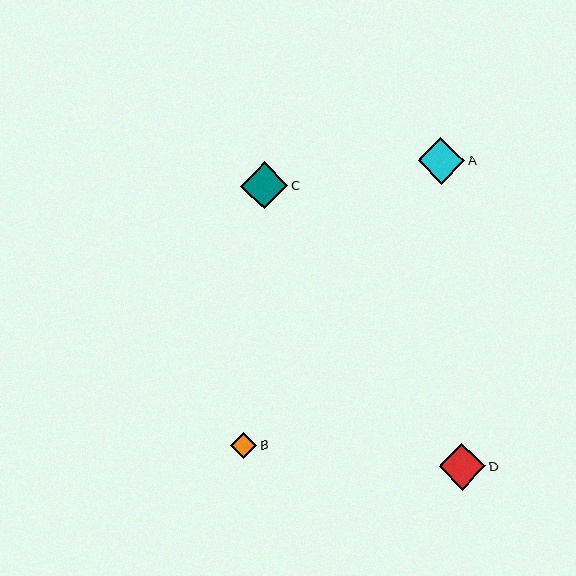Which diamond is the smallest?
Diamond B is the smallest with a size of approximately 27 pixels.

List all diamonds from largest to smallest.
From largest to smallest: C, D, A, B.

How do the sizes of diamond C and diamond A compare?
Diamond C and diamond A are approximately the same size.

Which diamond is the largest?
Diamond C is the largest with a size of approximately 47 pixels.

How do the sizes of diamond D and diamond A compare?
Diamond D and diamond A are approximately the same size.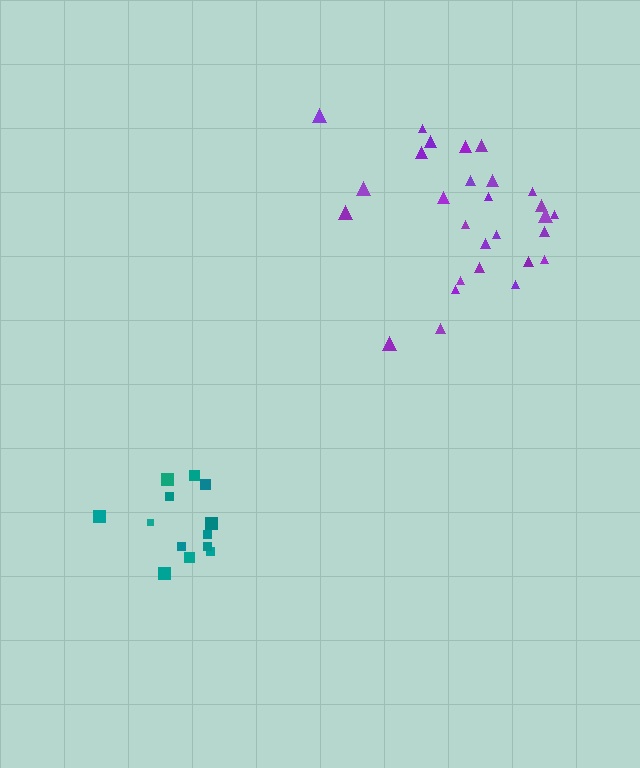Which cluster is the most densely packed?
Teal.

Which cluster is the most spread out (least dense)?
Purple.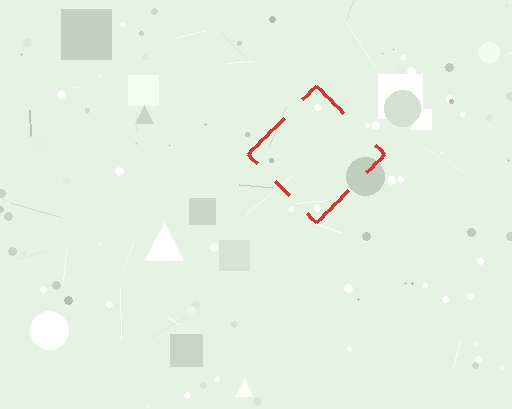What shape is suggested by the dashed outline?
The dashed outline suggests a diamond.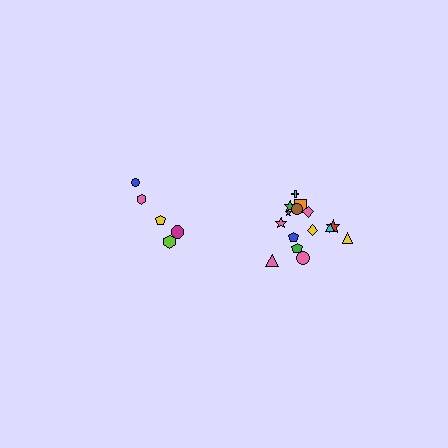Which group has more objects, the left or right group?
The right group.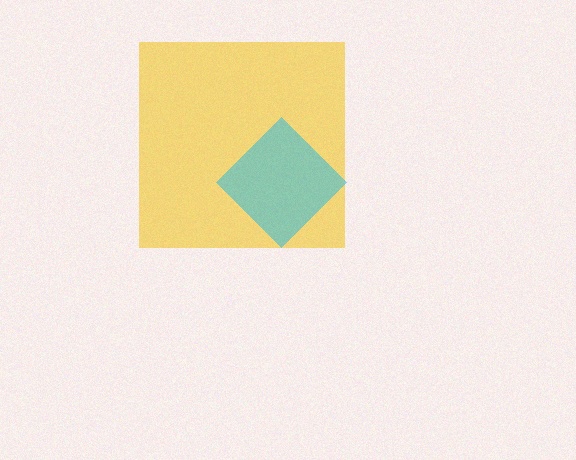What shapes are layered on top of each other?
The layered shapes are: a yellow square, a cyan diamond.